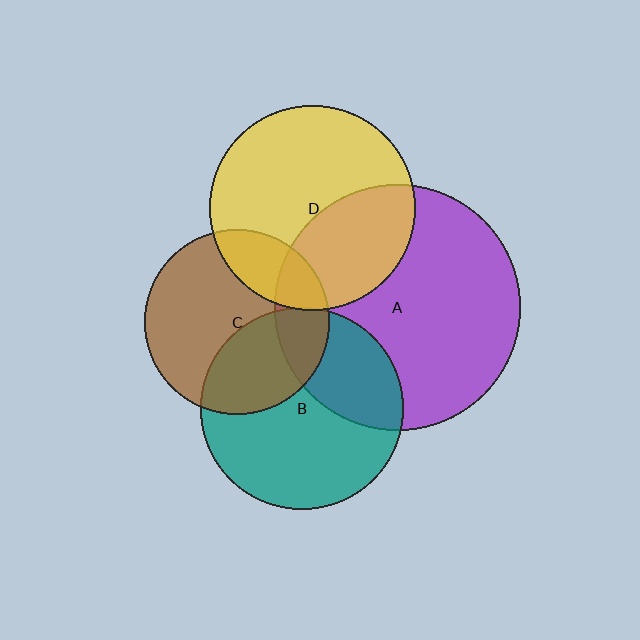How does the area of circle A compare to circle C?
Approximately 1.8 times.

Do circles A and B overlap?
Yes.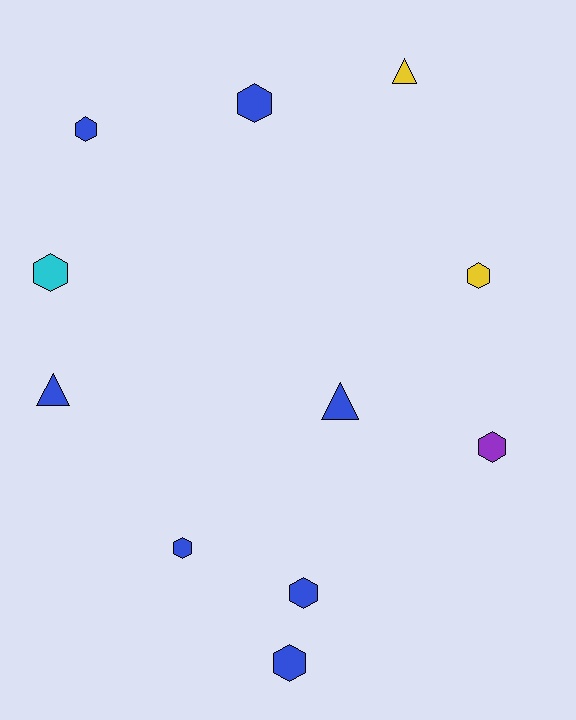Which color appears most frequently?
Blue, with 7 objects.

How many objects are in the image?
There are 11 objects.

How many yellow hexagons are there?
There is 1 yellow hexagon.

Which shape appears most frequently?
Hexagon, with 8 objects.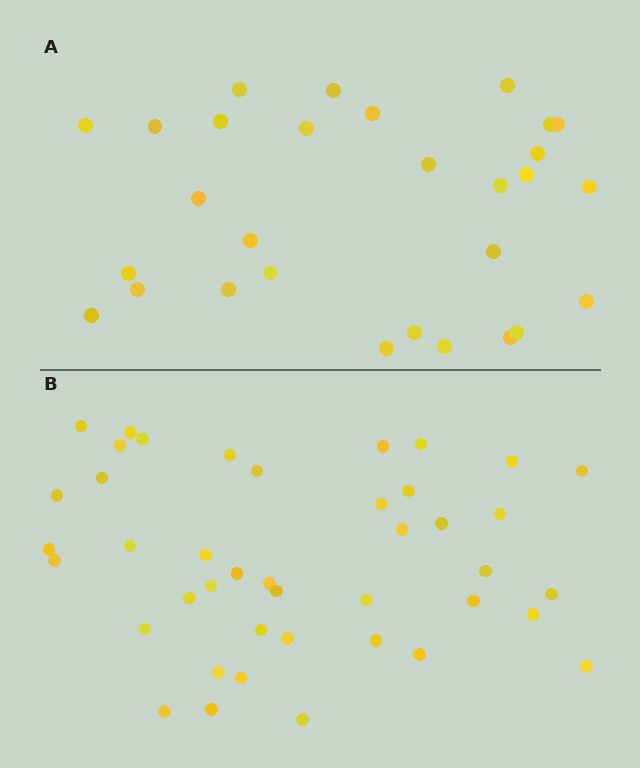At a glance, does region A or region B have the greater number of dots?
Region B (the bottom region) has more dots.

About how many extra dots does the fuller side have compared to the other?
Region B has approximately 15 more dots than region A.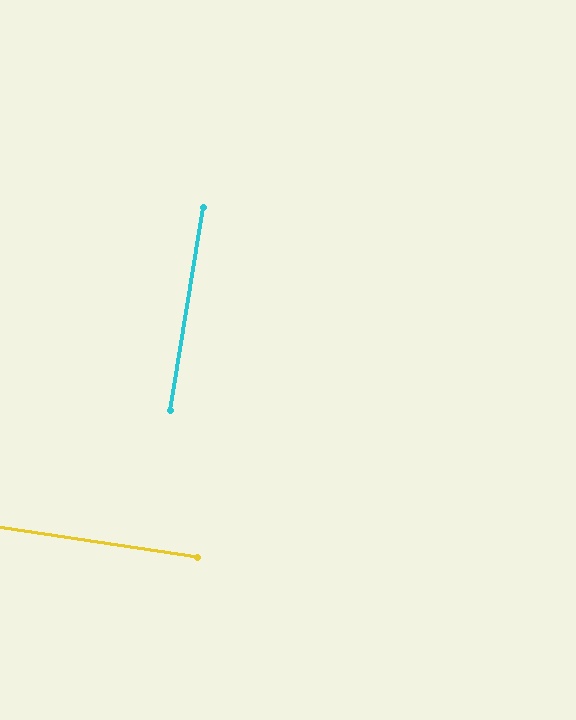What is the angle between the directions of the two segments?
Approximately 89 degrees.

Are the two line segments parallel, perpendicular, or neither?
Perpendicular — they meet at approximately 89°.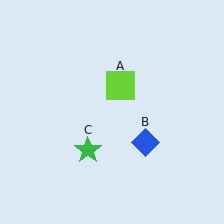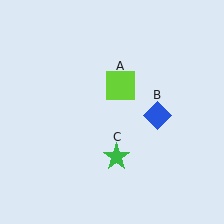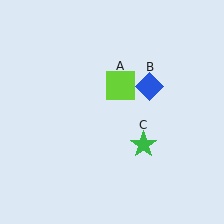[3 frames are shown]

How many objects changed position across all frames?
2 objects changed position: blue diamond (object B), green star (object C).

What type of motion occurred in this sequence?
The blue diamond (object B), green star (object C) rotated counterclockwise around the center of the scene.